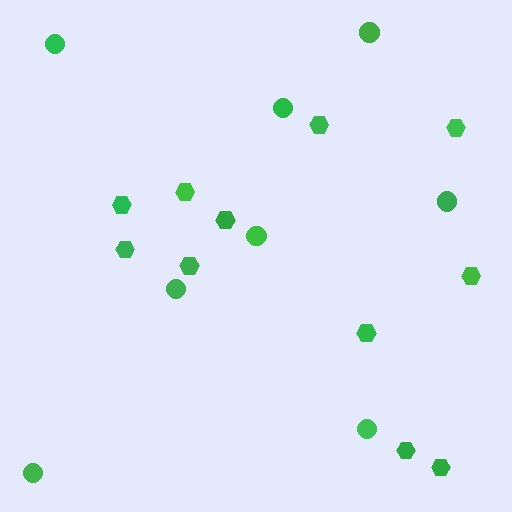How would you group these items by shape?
There are 2 groups: one group of hexagons (11) and one group of circles (8).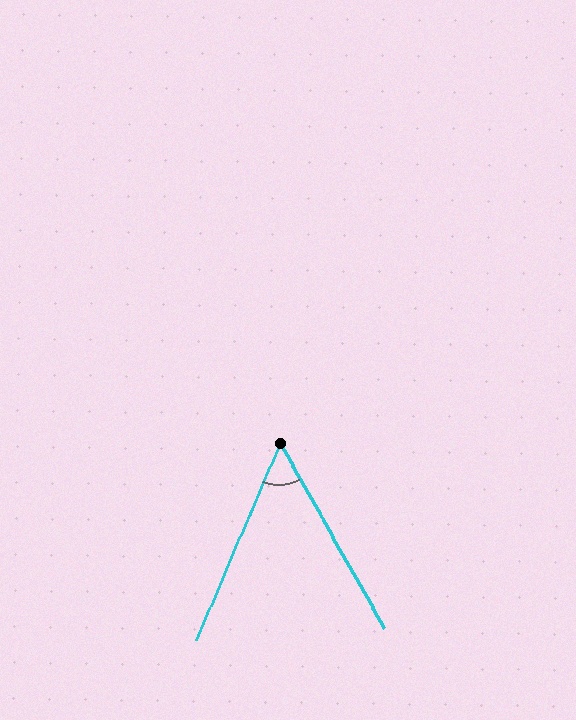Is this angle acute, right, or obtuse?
It is acute.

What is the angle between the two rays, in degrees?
Approximately 52 degrees.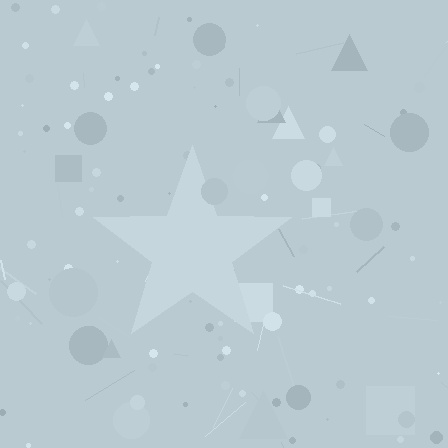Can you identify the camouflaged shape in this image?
The camouflaged shape is a star.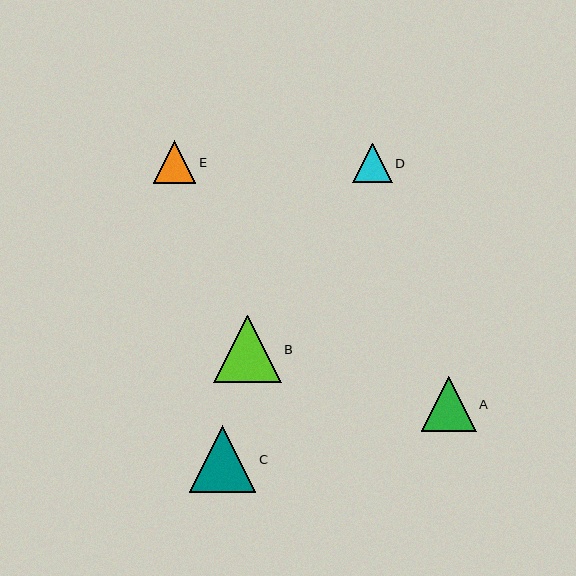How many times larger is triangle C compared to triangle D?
Triangle C is approximately 1.7 times the size of triangle D.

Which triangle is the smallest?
Triangle D is the smallest with a size of approximately 39 pixels.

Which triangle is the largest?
Triangle B is the largest with a size of approximately 67 pixels.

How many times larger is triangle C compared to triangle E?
Triangle C is approximately 1.6 times the size of triangle E.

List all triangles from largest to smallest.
From largest to smallest: B, C, A, E, D.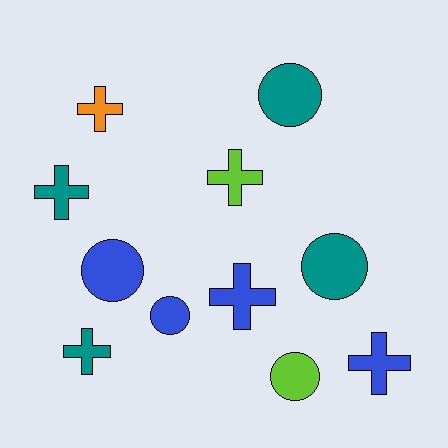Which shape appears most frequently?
Cross, with 6 objects.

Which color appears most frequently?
Teal, with 4 objects.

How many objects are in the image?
There are 11 objects.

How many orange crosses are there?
There is 1 orange cross.